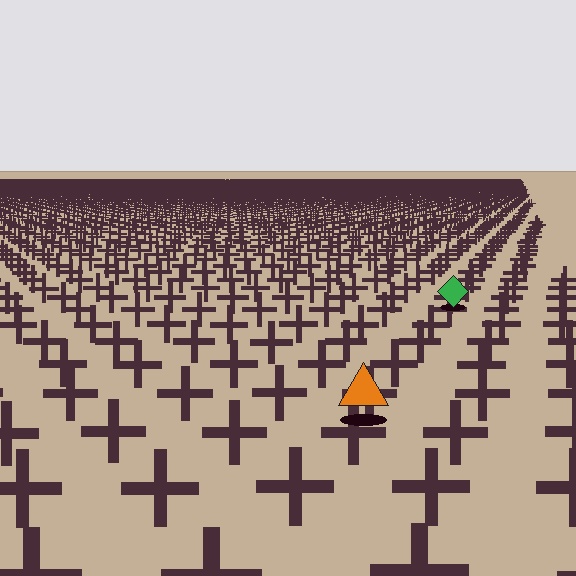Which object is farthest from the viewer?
The green diamond is farthest from the viewer. It appears smaller and the ground texture around it is denser.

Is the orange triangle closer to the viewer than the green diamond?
Yes. The orange triangle is closer — you can tell from the texture gradient: the ground texture is coarser near it.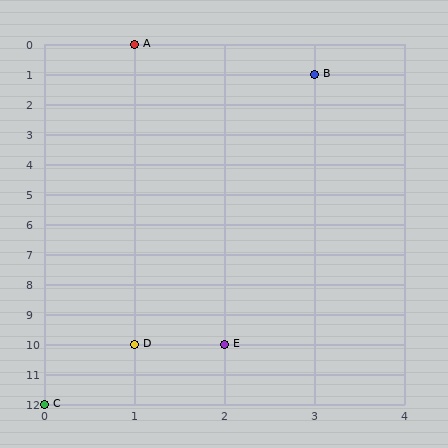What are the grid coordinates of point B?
Point B is at grid coordinates (3, 1).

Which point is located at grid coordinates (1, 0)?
Point A is at (1, 0).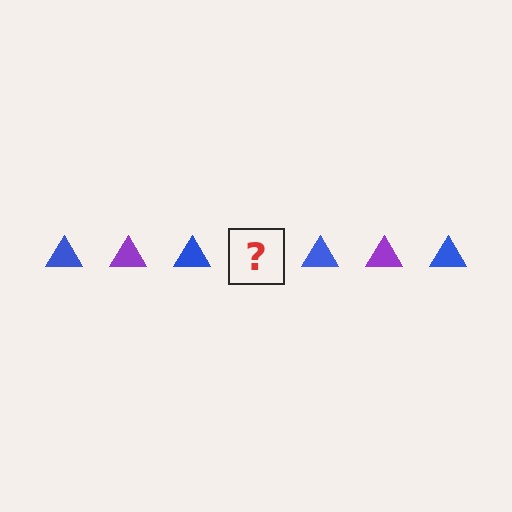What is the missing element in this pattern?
The missing element is a purple triangle.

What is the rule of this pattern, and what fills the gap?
The rule is that the pattern cycles through blue, purple triangles. The gap should be filled with a purple triangle.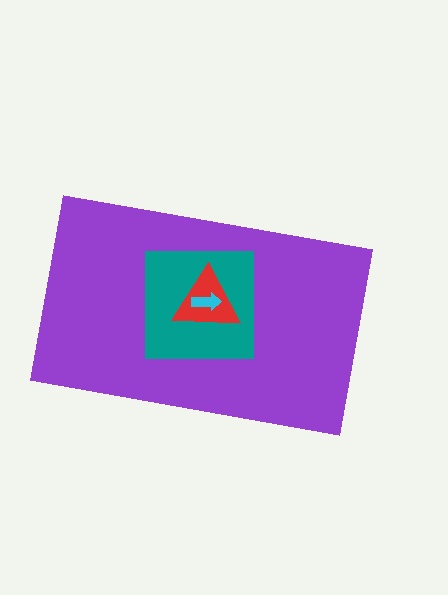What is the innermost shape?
The cyan arrow.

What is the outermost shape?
The purple rectangle.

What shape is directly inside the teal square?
The red triangle.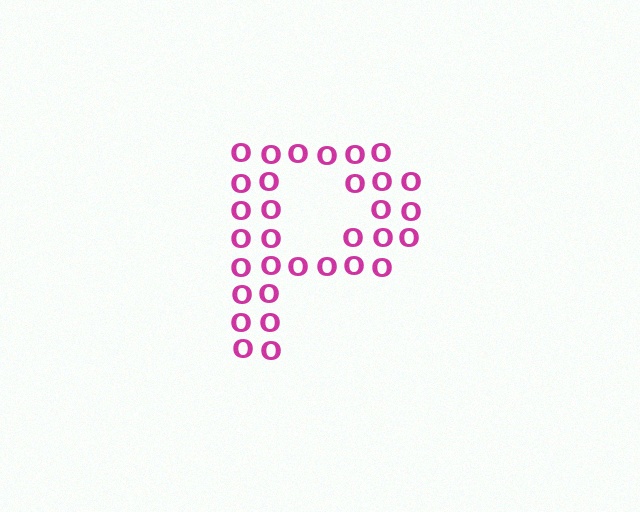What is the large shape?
The large shape is the letter P.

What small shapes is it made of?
It is made of small letter O's.